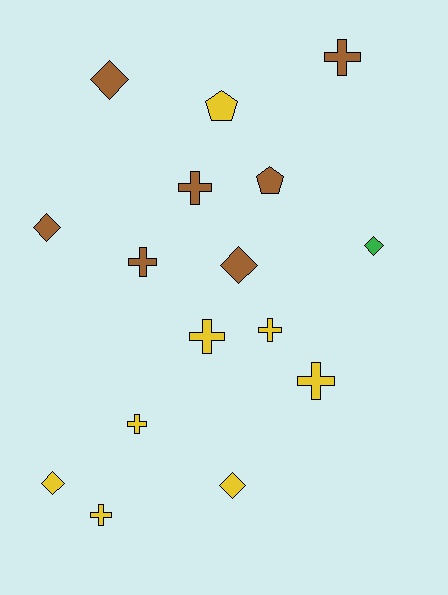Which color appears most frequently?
Yellow, with 8 objects.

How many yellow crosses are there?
There are 5 yellow crosses.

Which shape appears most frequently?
Cross, with 8 objects.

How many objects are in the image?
There are 16 objects.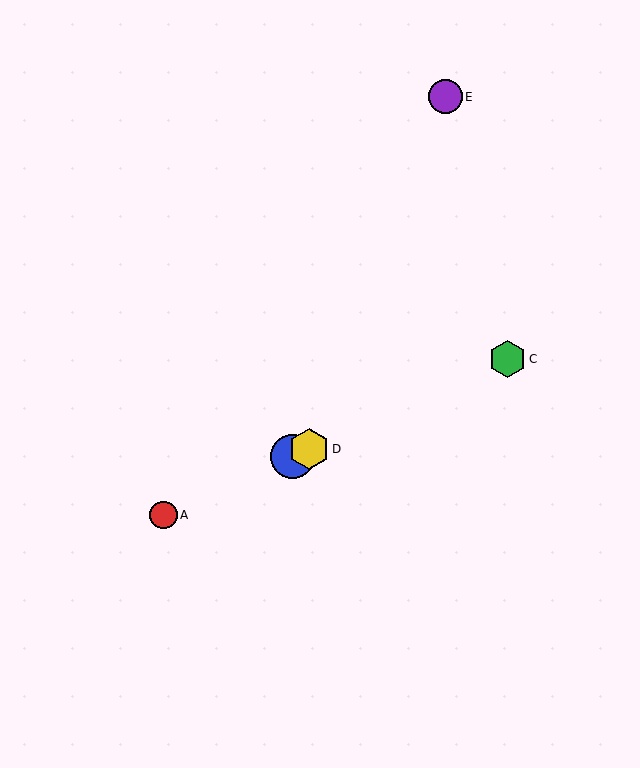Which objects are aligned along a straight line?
Objects A, B, C, D are aligned along a straight line.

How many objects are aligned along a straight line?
4 objects (A, B, C, D) are aligned along a straight line.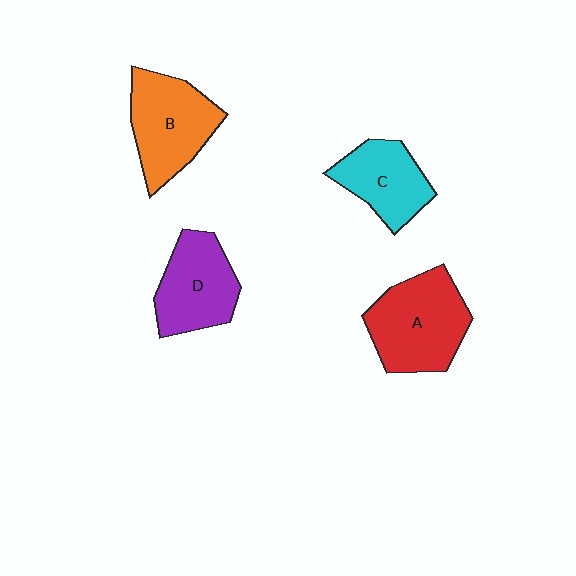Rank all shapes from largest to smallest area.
From largest to smallest: A (red), B (orange), D (purple), C (cyan).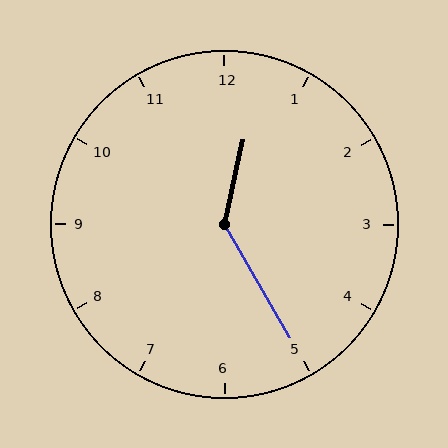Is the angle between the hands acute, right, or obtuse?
It is obtuse.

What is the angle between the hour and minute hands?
Approximately 138 degrees.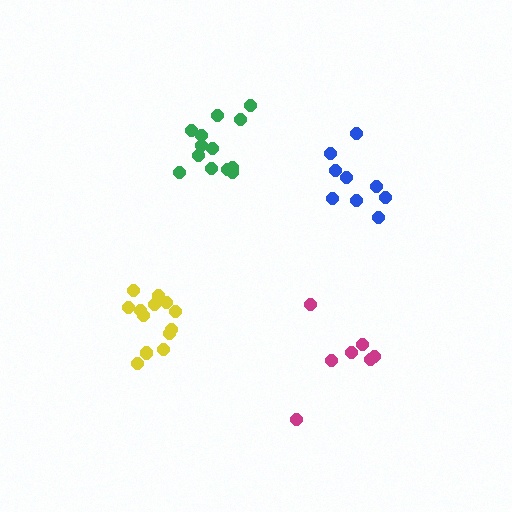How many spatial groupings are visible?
There are 4 spatial groupings.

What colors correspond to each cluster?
The clusters are colored: yellow, blue, green, magenta.